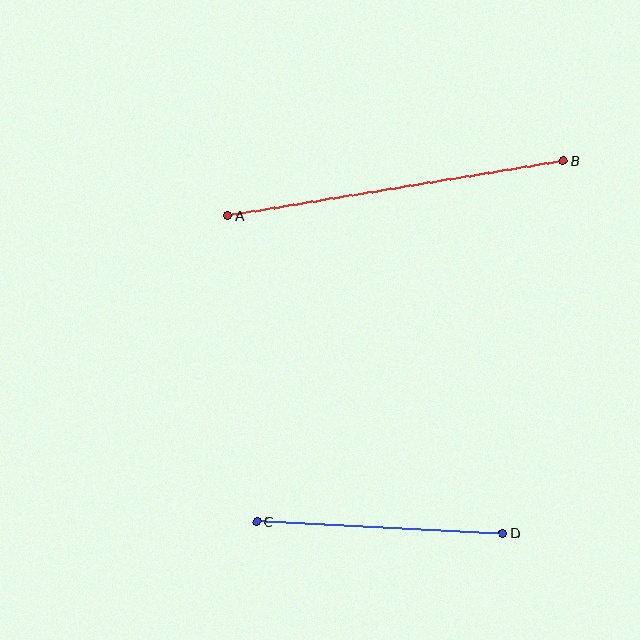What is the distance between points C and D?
The distance is approximately 246 pixels.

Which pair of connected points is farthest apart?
Points A and B are farthest apart.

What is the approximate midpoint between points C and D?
The midpoint is at approximately (380, 527) pixels.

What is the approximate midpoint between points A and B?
The midpoint is at approximately (396, 188) pixels.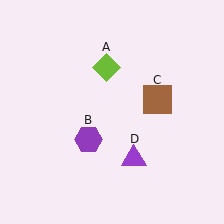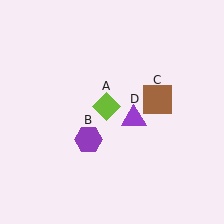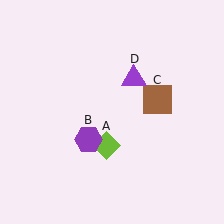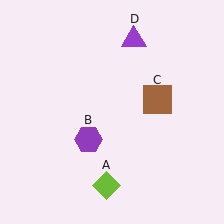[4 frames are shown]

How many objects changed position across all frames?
2 objects changed position: lime diamond (object A), purple triangle (object D).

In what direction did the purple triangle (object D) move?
The purple triangle (object D) moved up.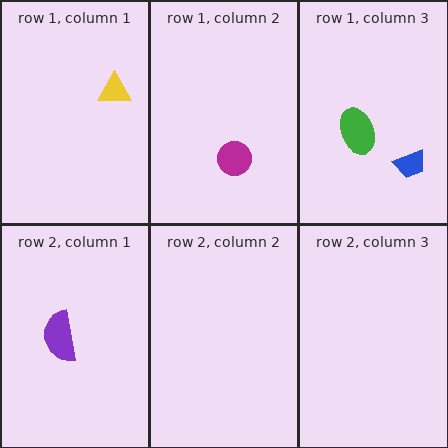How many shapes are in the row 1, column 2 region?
1.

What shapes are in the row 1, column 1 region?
The yellow triangle.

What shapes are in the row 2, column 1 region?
The purple semicircle.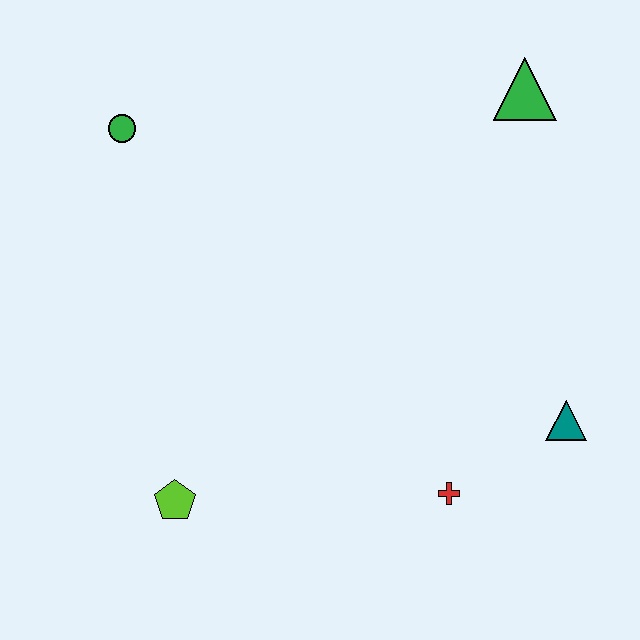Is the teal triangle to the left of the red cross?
No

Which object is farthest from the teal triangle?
The green circle is farthest from the teal triangle.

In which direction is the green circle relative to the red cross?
The green circle is above the red cross.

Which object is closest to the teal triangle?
The red cross is closest to the teal triangle.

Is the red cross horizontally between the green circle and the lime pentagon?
No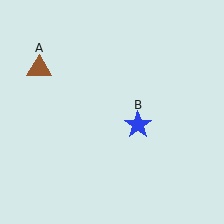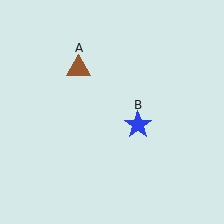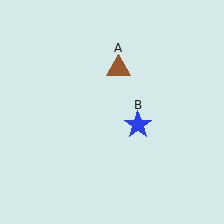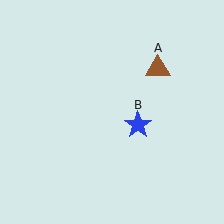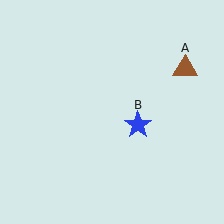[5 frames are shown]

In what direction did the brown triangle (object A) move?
The brown triangle (object A) moved right.